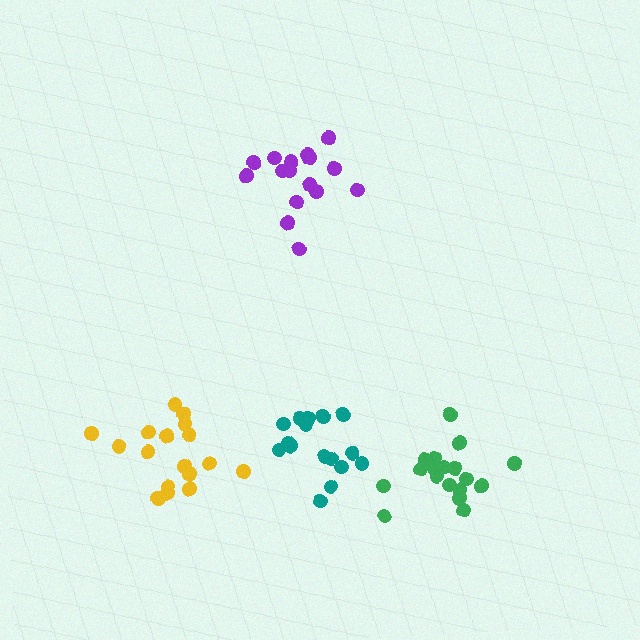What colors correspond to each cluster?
The clusters are colored: yellow, green, purple, teal.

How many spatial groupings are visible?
There are 4 spatial groupings.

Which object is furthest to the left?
The yellow cluster is leftmost.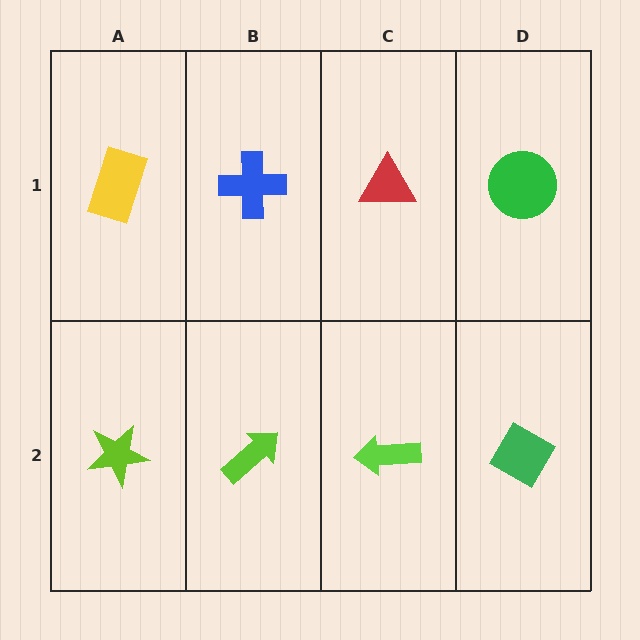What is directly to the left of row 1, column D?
A red triangle.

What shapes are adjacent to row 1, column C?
A lime arrow (row 2, column C), a blue cross (row 1, column B), a green circle (row 1, column D).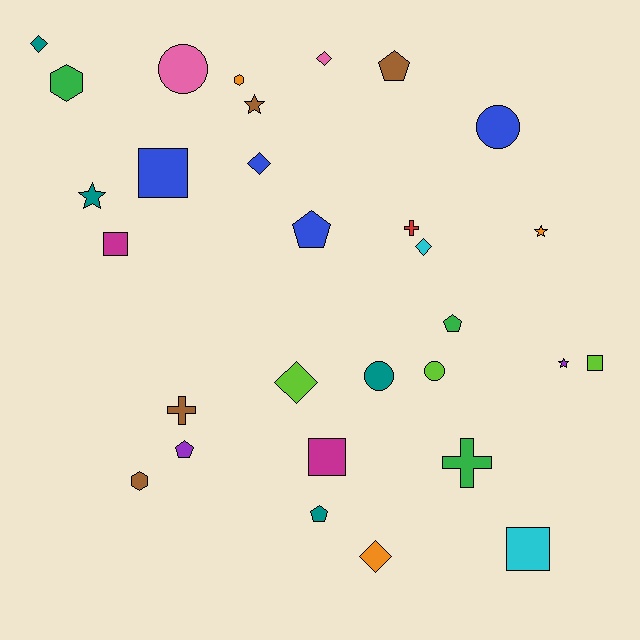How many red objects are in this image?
There is 1 red object.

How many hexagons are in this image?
There are 3 hexagons.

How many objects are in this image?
There are 30 objects.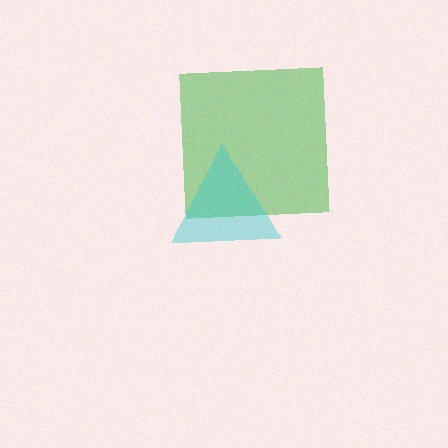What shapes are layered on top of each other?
The layered shapes are: a green square, a cyan triangle.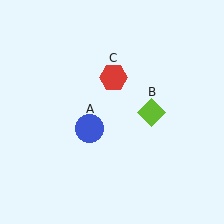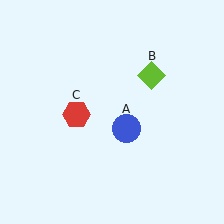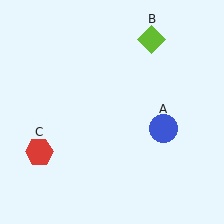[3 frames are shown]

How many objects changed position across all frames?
3 objects changed position: blue circle (object A), lime diamond (object B), red hexagon (object C).